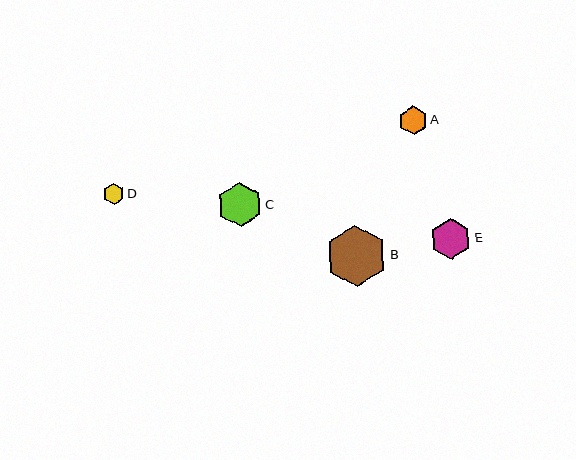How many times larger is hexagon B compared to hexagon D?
Hexagon B is approximately 2.9 times the size of hexagon D.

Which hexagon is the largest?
Hexagon B is the largest with a size of approximately 61 pixels.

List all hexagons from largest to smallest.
From largest to smallest: B, C, E, A, D.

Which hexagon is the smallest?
Hexagon D is the smallest with a size of approximately 21 pixels.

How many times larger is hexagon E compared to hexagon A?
Hexagon E is approximately 1.4 times the size of hexagon A.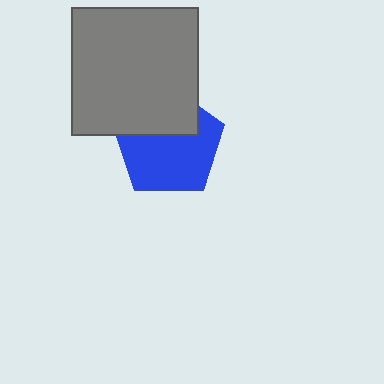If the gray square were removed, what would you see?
You would see the complete blue pentagon.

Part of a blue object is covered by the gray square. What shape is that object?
It is a pentagon.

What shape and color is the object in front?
The object in front is a gray square.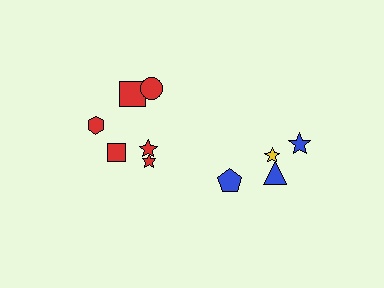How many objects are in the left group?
There are 6 objects.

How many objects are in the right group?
There are 4 objects.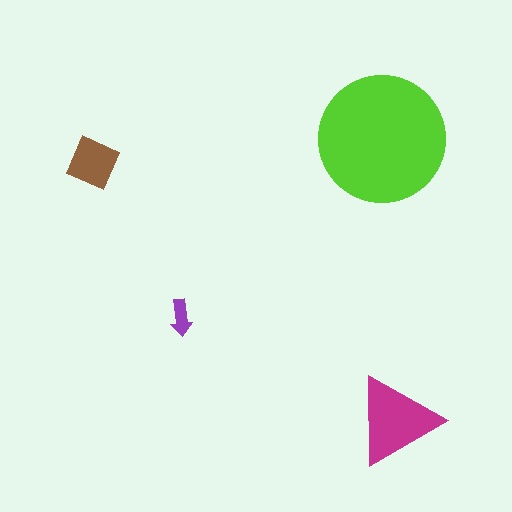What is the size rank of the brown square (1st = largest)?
3rd.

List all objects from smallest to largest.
The purple arrow, the brown square, the magenta triangle, the lime circle.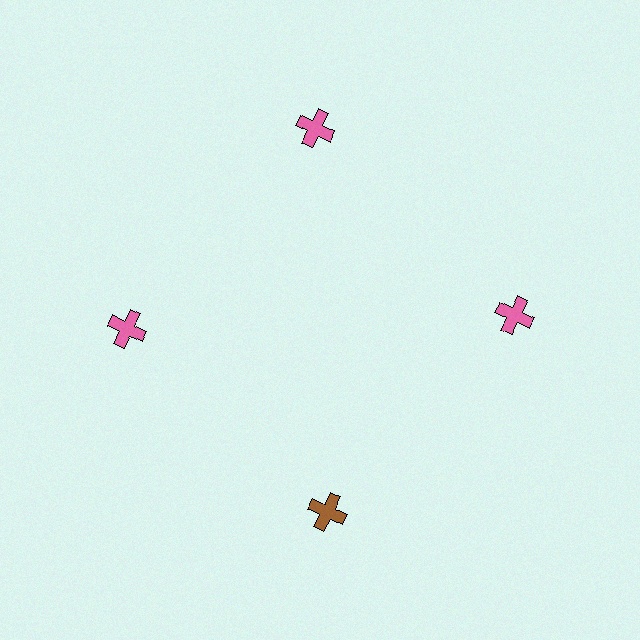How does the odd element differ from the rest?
It has a different color: brown instead of pink.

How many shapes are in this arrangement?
There are 4 shapes arranged in a ring pattern.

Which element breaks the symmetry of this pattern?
The brown cross at roughly the 6 o'clock position breaks the symmetry. All other shapes are pink crosses.